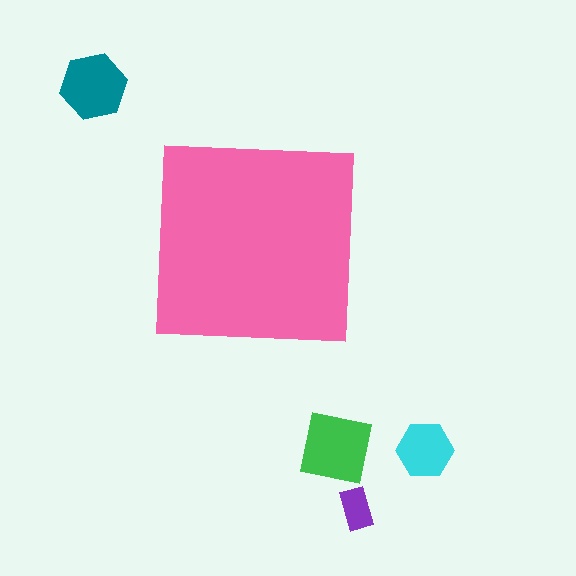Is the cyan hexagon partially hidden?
No, the cyan hexagon is fully visible.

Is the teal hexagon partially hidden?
No, the teal hexagon is fully visible.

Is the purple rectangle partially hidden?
No, the purple rectangle is fully visible.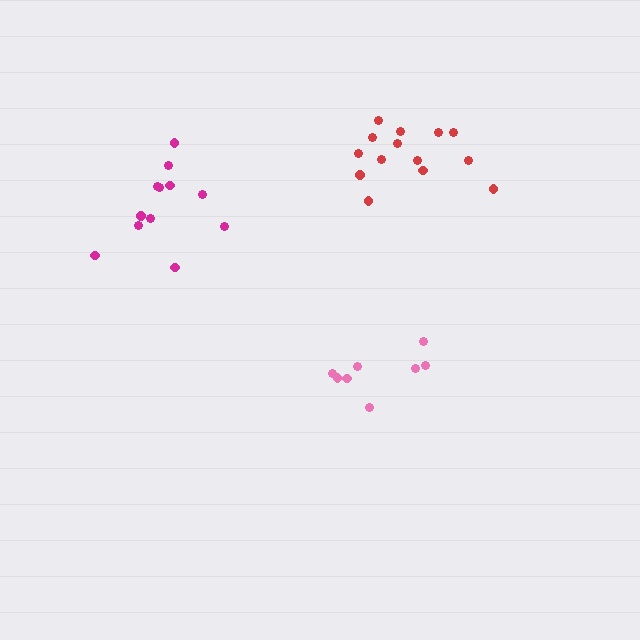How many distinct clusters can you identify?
There are 3 distinct clusters.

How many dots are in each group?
Group 1: 8 dots, Group 2: 12 dots, Group 3: 14 dots (34 total).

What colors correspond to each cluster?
The clusters are colored: pink, magenta, red.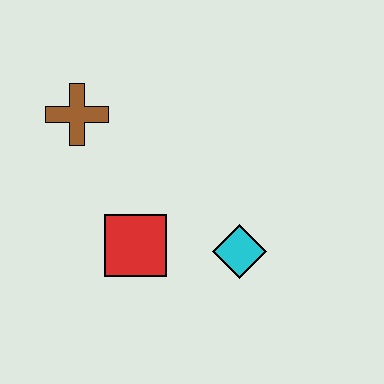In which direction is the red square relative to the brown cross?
The red square is below the brown cross.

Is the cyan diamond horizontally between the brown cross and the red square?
No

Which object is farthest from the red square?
The brown cross is farthest from the red square.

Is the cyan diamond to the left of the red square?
No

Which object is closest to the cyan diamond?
The red square is closest to the cyan diamond.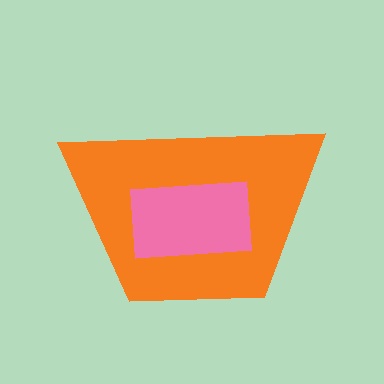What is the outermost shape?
The orange trapezoid.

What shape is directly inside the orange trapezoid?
The pink rectangle.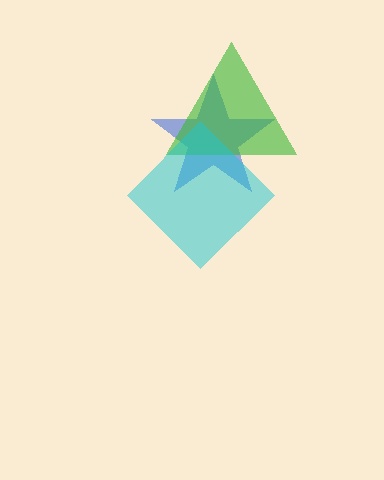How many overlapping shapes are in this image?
There are 3 overlapping shapes in the image.